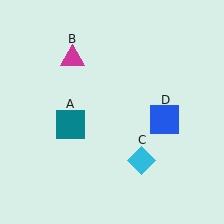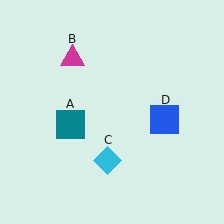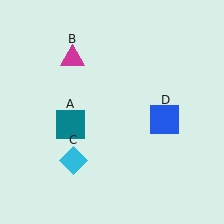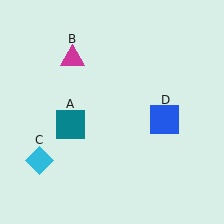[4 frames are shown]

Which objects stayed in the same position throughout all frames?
Teal square (object A) and magenta triangle (object B) and blue square (object D) remained stationary.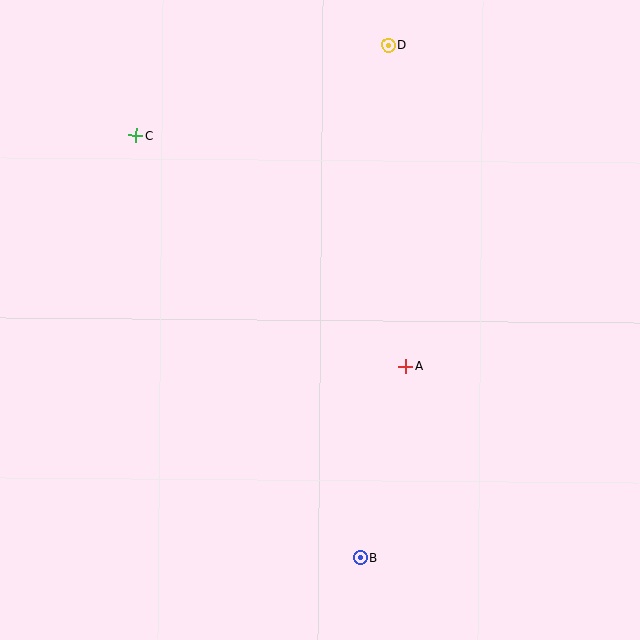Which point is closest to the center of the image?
Point A at (405, 366) is closest to the center.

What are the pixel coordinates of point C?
Point C is at (136, 135).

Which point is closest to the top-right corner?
Point D is closest to the top-right corner.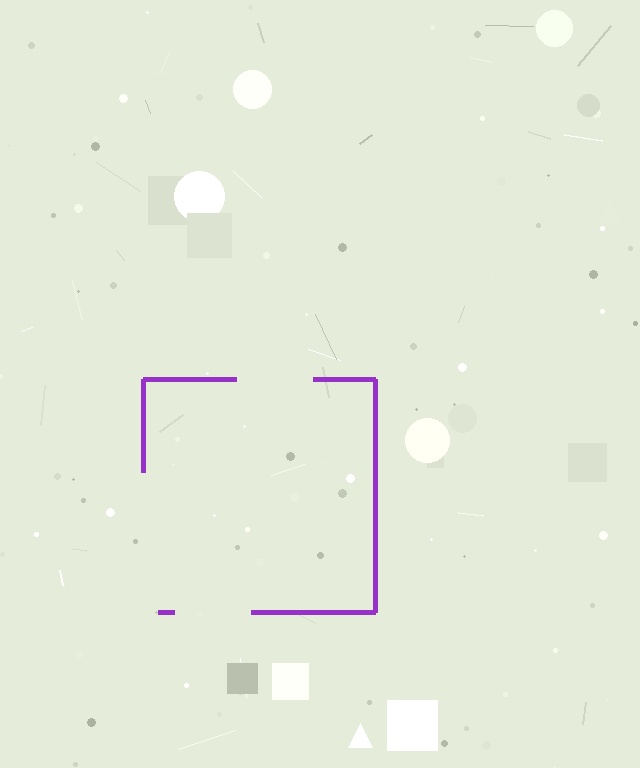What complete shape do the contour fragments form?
The contour fragments form a square.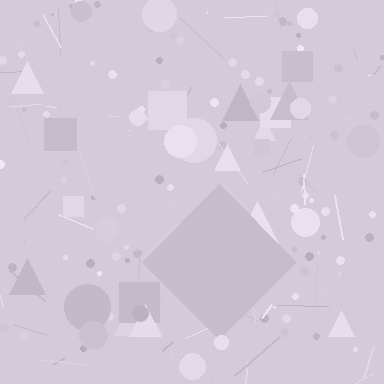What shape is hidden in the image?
A diamond is hidden in the image.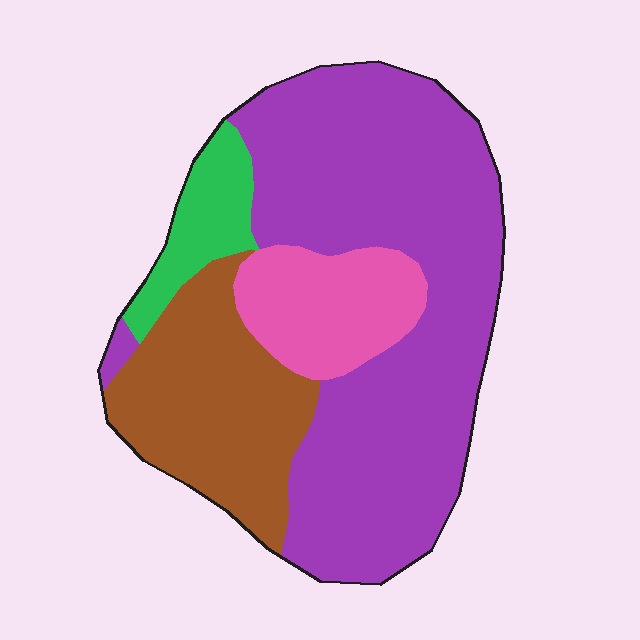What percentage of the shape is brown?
Brown covers 22% of the shape.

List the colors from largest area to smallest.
From largest to smallest: purple, brown, pink, green.